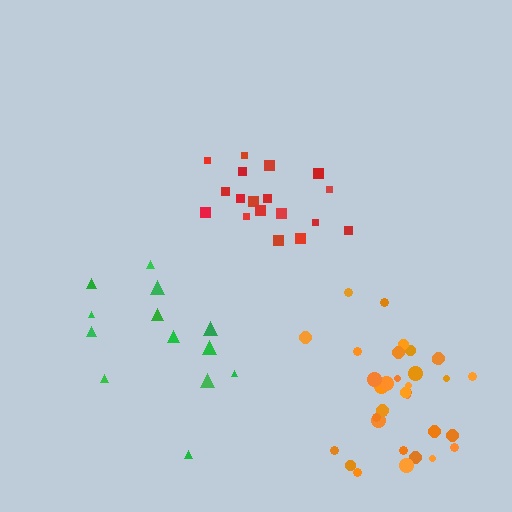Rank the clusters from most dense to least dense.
orange, red, green.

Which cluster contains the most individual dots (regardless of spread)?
Orange (35).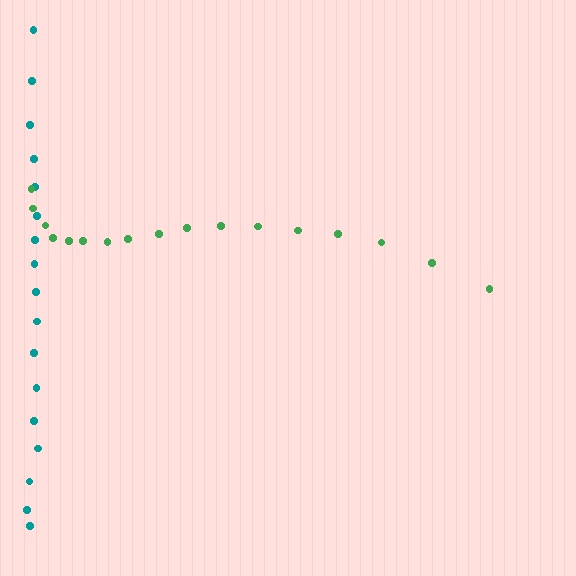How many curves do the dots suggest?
There are 2 distinct paths.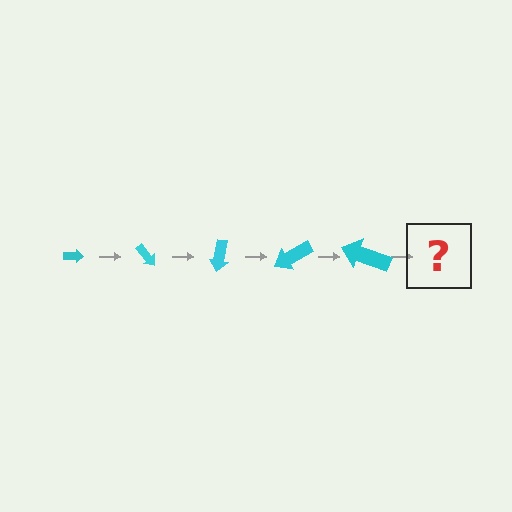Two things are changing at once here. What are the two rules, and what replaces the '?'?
The two rules are that the arrow grows larger each step and it rotates 50 degrees each step. The '?' should be an arrow, larger than the previous one and rotated 250 degrees from the start.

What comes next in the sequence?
The next element should be an arrow, larger than the previous one and rotated 250 degrees from the start.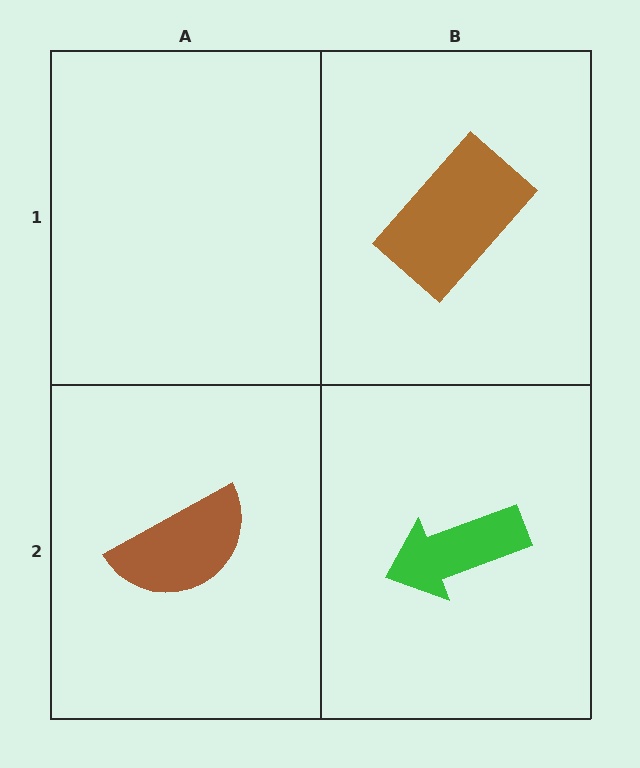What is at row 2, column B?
A green arrow.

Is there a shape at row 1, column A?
No, that cell is empty.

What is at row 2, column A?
A brown semicircle.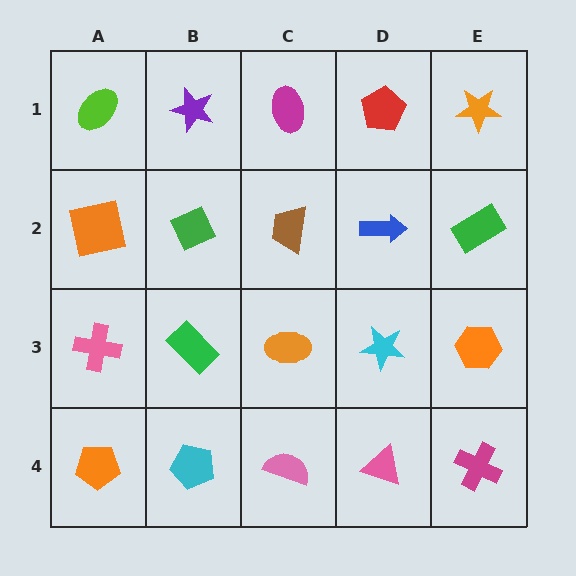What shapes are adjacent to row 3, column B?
A green diamond (row 2, column B), a cyan pentagon (row 4, column B), a pink cross (row 3, column A), an orange ellipse (row 3, column C).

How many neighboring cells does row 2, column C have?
4.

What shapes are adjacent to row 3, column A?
An orange square (row 2, column A), an orange pentagon (row 4, column A), a green rectangle (row 3, column B).